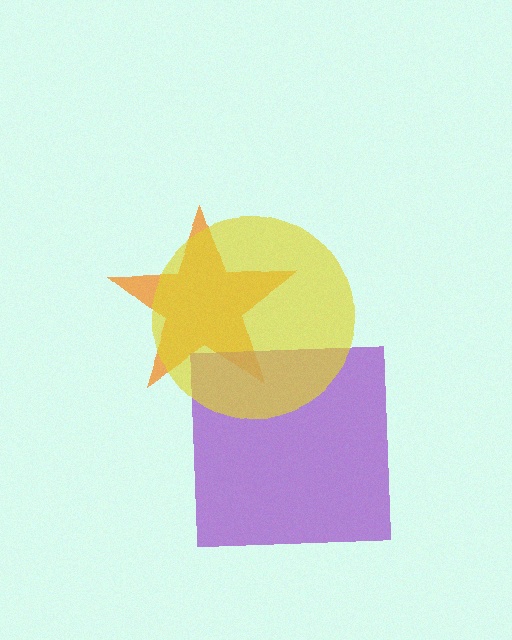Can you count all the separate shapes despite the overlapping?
Yes, there are 3 separate shapes.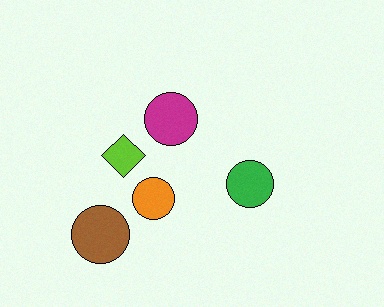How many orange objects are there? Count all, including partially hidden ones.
There is 1 orange object.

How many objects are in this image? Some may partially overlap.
There are 5 objects.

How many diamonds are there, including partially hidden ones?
There is 1 diamond.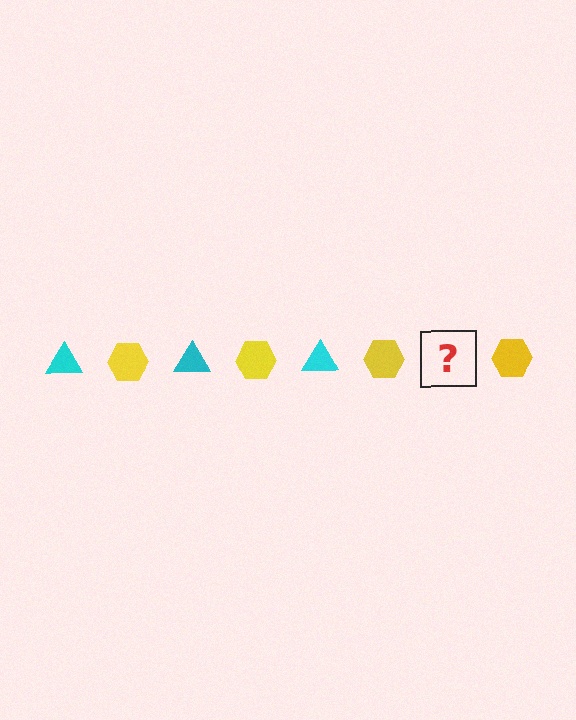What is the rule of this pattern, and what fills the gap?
The rule is that the pattern alternates between cyan triangle and yellow hexagon. The gap should be filled with a cyan triangle.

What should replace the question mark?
The question mark should be replaced with a cyan triangle.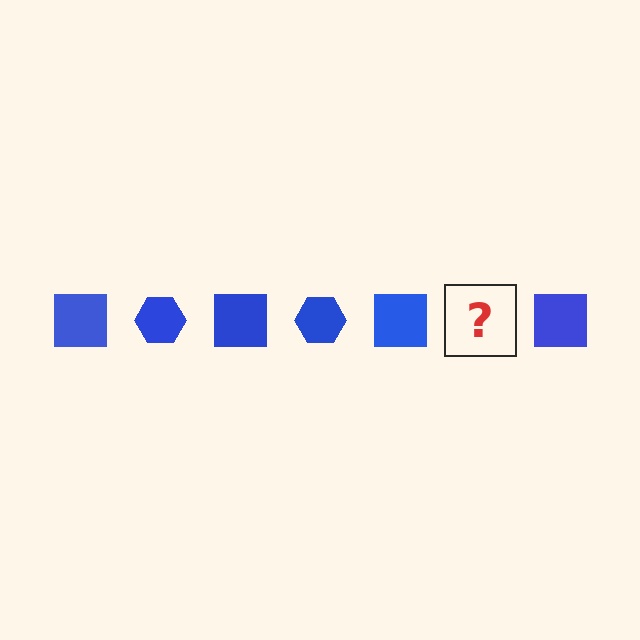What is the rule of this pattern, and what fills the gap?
The rule is that the pattern cycles through square, hexagon shapes in blue. The gap should be filled with a blue hexagon.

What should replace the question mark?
The question mark should be replaced with a blue hexagon.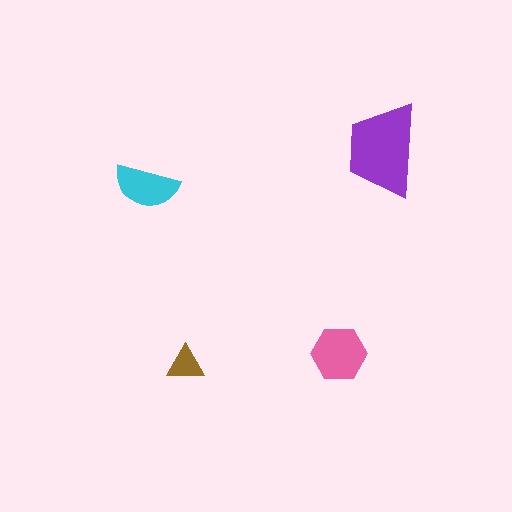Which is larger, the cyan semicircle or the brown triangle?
The cyan semicircle.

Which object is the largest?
The purple trapezoid.